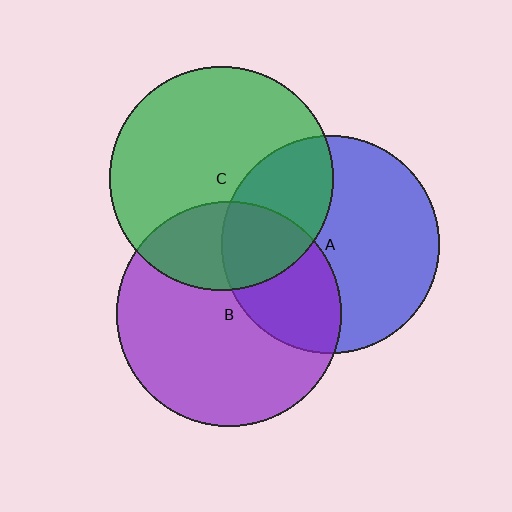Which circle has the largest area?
Circle B (purple).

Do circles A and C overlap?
Yes.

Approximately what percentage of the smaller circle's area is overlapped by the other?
Approximately 30%.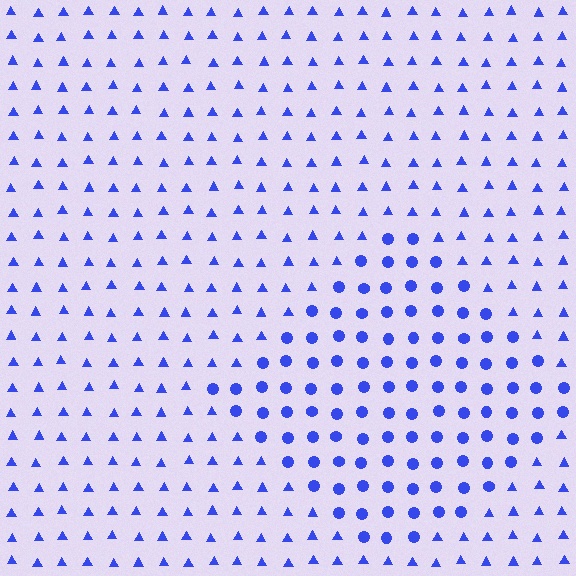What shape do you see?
I see a diamond.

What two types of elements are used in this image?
The image uses circles inside the diamond region and triangles outside it.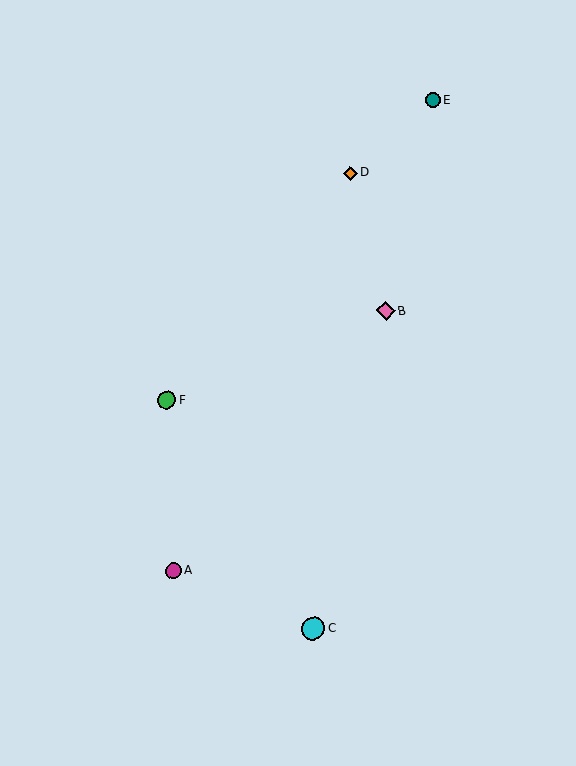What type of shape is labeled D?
Shape D is an orange diamond.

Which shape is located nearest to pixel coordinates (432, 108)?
The teal circle (labeled E) at (433, 100) is nearest to that location.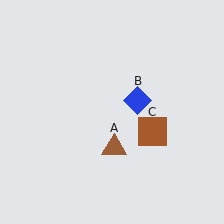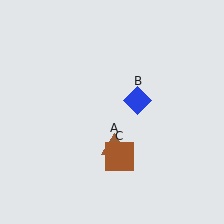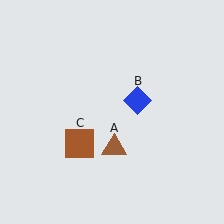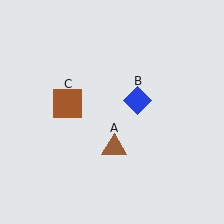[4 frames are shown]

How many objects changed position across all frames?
1 object changed position: brown square (object C).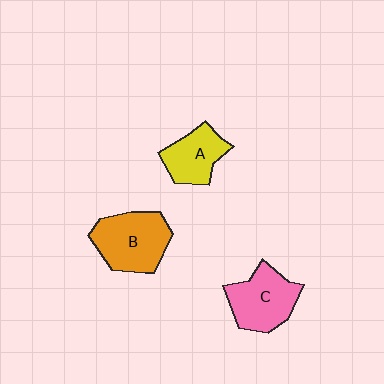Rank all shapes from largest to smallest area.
From largest to smallest: B (orange), C (pink), A (yellow).